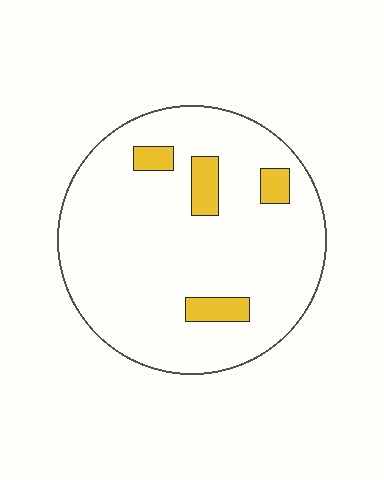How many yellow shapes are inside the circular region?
4.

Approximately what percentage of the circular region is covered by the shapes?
Approximately 10%.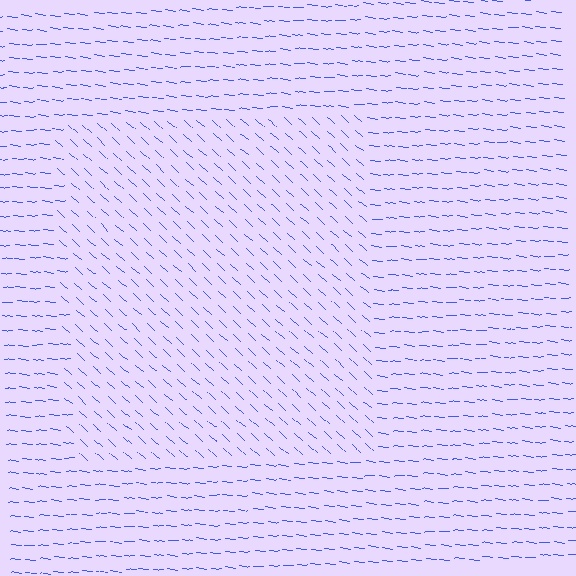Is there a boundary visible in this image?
Yes, there is a texture boundary formed by a change in line orientation.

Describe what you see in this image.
The image is filled with small blue line segments. A rectangle region in the image has lines oriented differently from the surrounding lines, creating a visible texture boundary.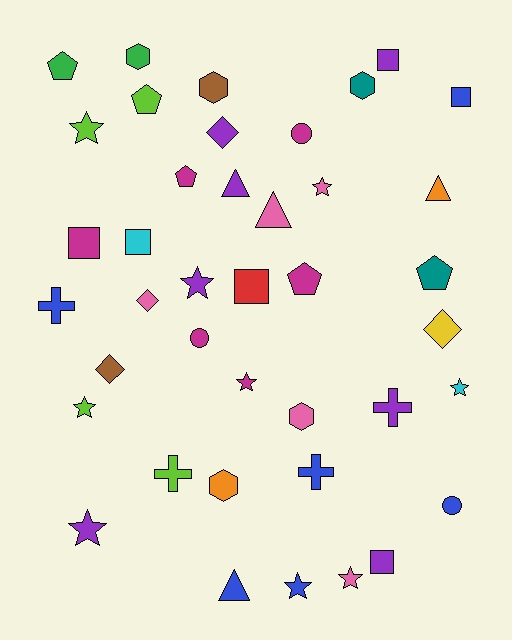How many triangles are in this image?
There are 4 triangles.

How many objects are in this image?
There are 40 objects.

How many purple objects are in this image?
There are 7 purple objects.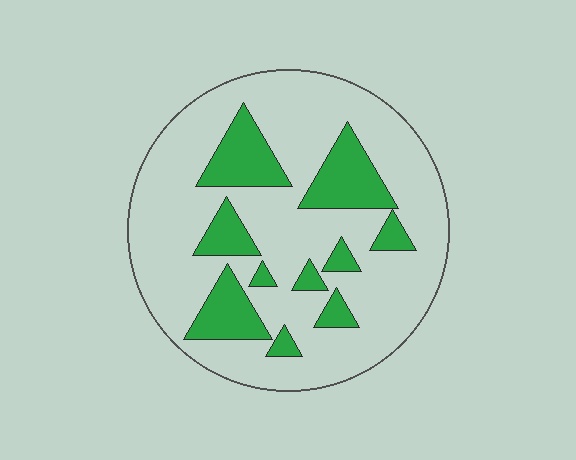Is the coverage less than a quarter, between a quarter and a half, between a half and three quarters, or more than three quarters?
Less than a quarter.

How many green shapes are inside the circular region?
10.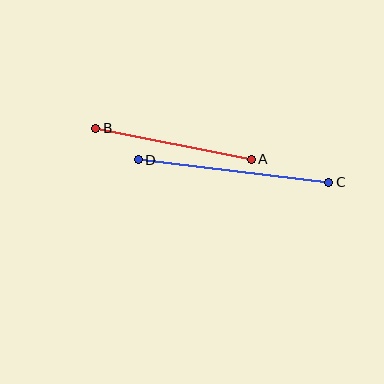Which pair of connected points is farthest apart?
Points C and D are farthest apart.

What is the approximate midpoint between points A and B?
The midpoint is at approximately (174, 144) pixels.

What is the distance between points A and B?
The distance is approximately 158 pixels.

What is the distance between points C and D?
The distance is approximately 192 pixels.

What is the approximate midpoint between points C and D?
The midpoint is at approximately (233, 171) pixels.